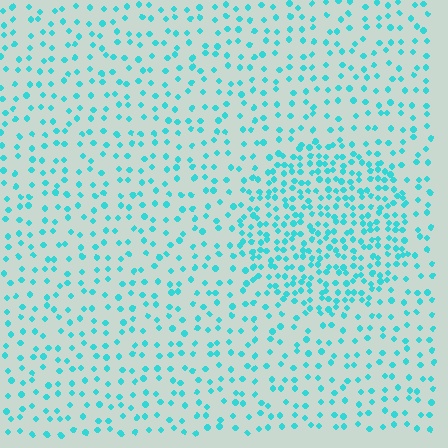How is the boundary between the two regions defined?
The boundary is defined by a change in element density (approximately 2.1x ratio). All elements are the same color, size, and shape.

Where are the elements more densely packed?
The elements are more densely packed inside the circle boundary.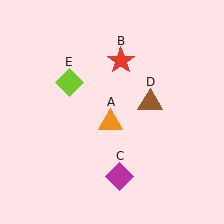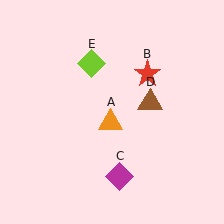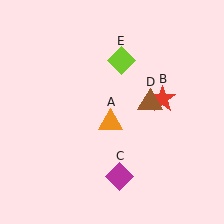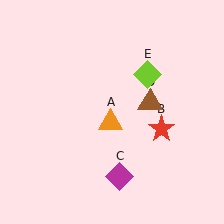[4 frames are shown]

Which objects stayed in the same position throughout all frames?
Orange triangle (object A) and magenta diamond (object C) and brown triangle (object D) remained stationary.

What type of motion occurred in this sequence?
The red star (object B), lime diamond (object E) rotated clockwise around the center of the scene.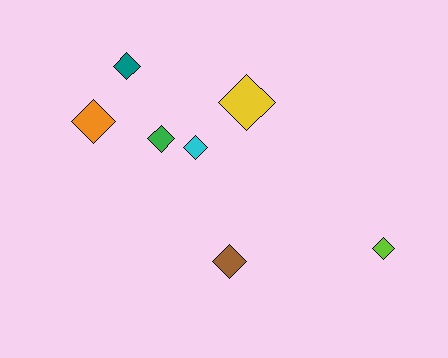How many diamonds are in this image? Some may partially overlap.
There are 7 diamonds.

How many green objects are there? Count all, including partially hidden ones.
There is 1 green object.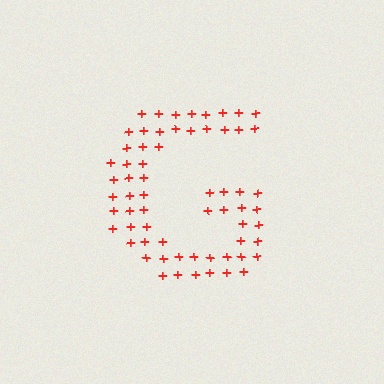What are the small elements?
The small elements are plus signs.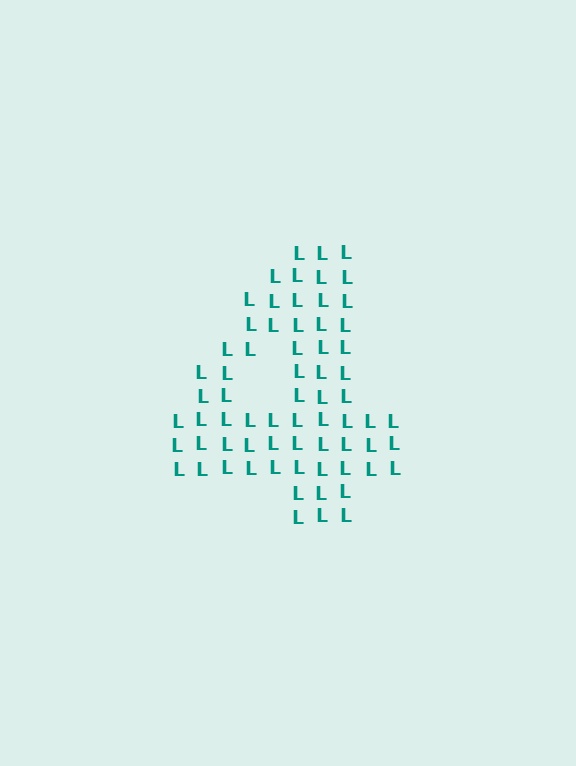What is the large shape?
The large shape is the digit 4.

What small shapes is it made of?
It is made of small letter L's.